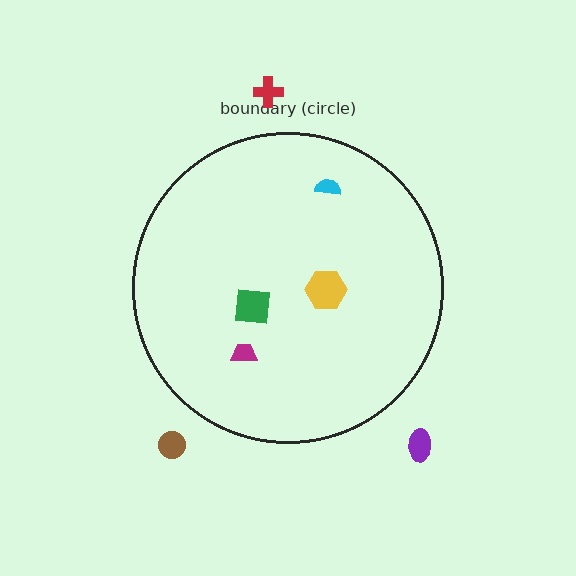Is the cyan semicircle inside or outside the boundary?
Inside.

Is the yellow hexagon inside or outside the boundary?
Inside.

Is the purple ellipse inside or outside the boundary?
Outside.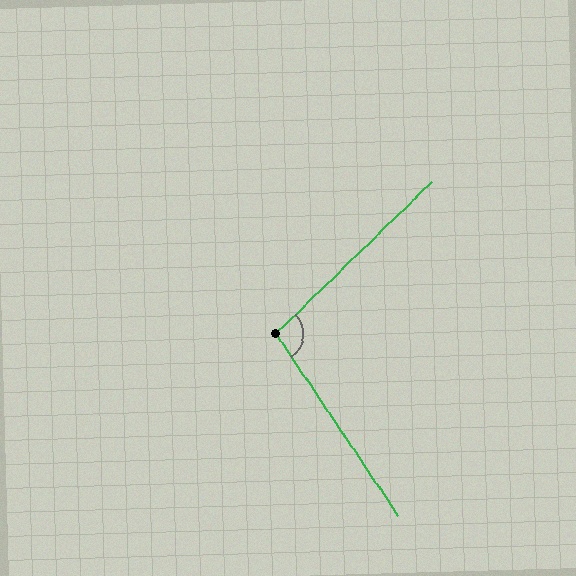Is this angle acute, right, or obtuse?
It is obtuse.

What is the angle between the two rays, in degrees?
Approximately 100 degrees.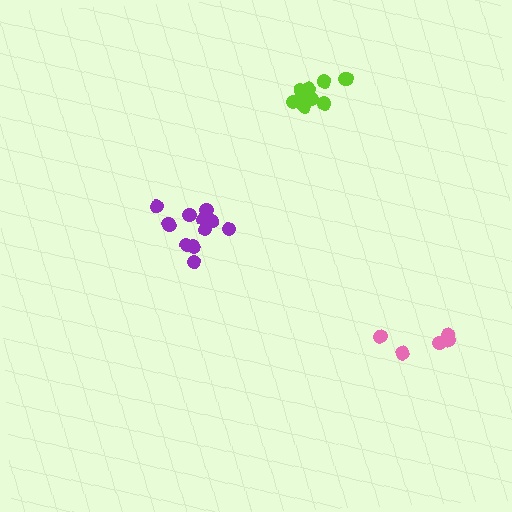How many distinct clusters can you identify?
There are 3 distinct clusters.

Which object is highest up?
The lime cluster is topmost.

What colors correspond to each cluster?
The clusters are colored: purple, lime, pink.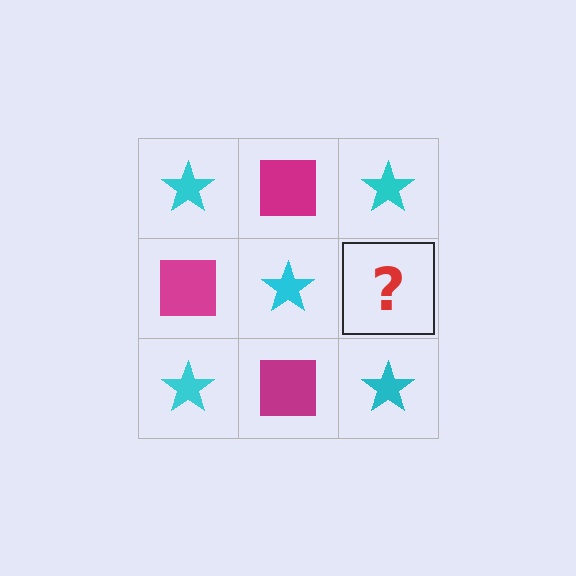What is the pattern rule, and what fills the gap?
The rule is that it alternates cyan star and magenta square in a checkerboard pattern. The gap should be filled with a magenta square.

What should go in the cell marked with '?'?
The missing cell should contain a magenta square.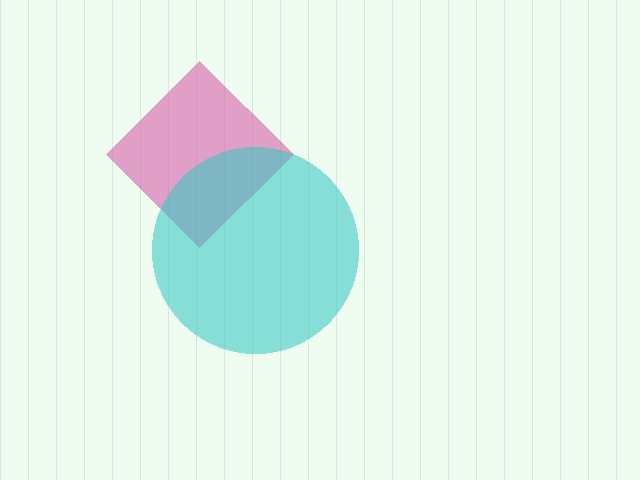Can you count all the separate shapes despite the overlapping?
Yes, there are 2 separate shapes.